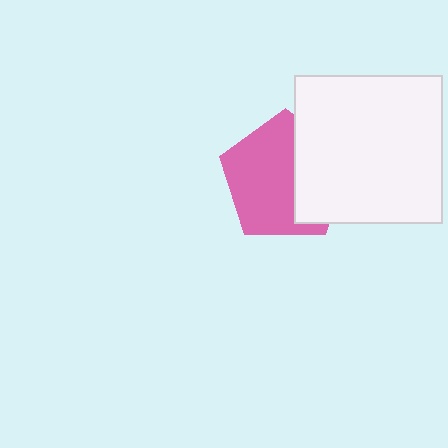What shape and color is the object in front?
The object in front is a white square.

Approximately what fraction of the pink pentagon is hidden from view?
Roughly 38% of the pink pentagon is hidden behind the white square.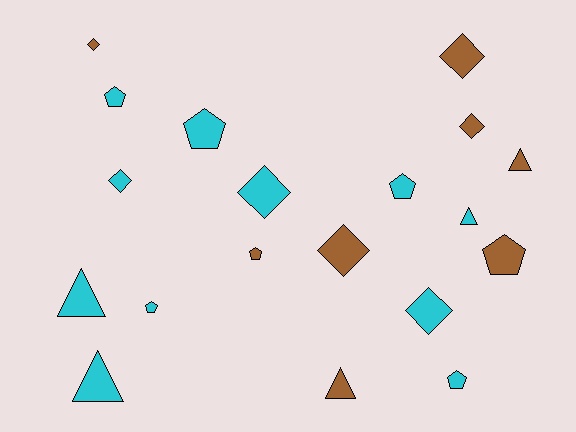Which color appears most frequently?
Cyan, with 11 objects.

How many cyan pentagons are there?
There are 5 cyan pentagons.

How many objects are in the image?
There are 19 objects.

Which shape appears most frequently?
Diamond, with 7 objects.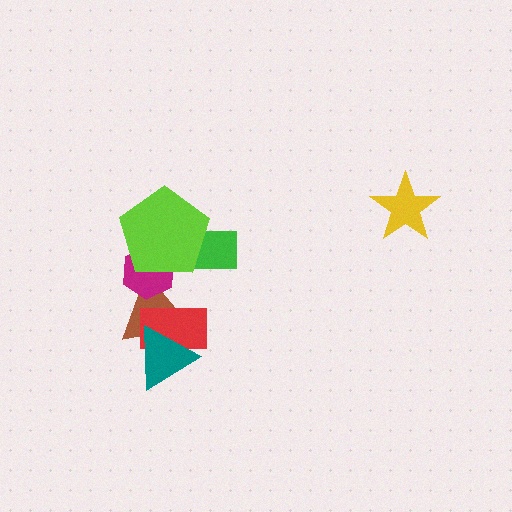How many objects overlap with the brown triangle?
3 objects overlap with the brown triangle.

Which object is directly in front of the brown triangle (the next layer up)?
The magenta hexagon is directly in front of the brown triangle.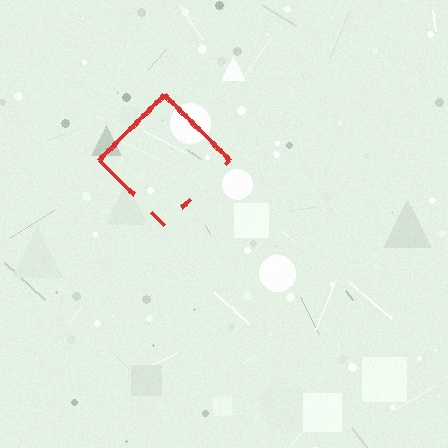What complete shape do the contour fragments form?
The contour fragments form a diamond.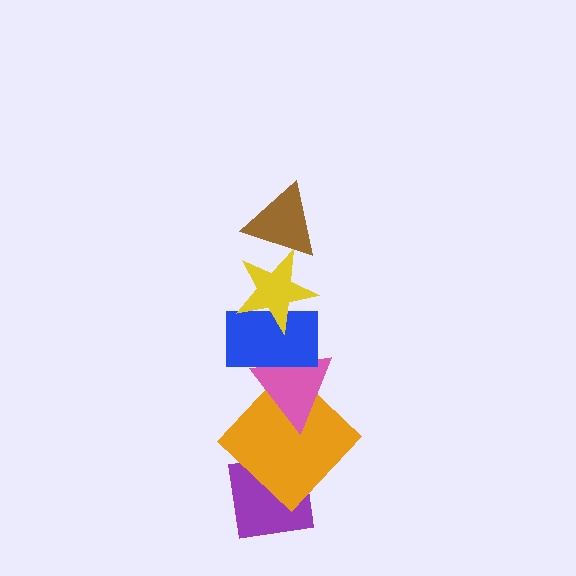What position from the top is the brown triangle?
The brown triangle is 1st from the top.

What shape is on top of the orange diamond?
The pink triangle is on top of the orange diamond.